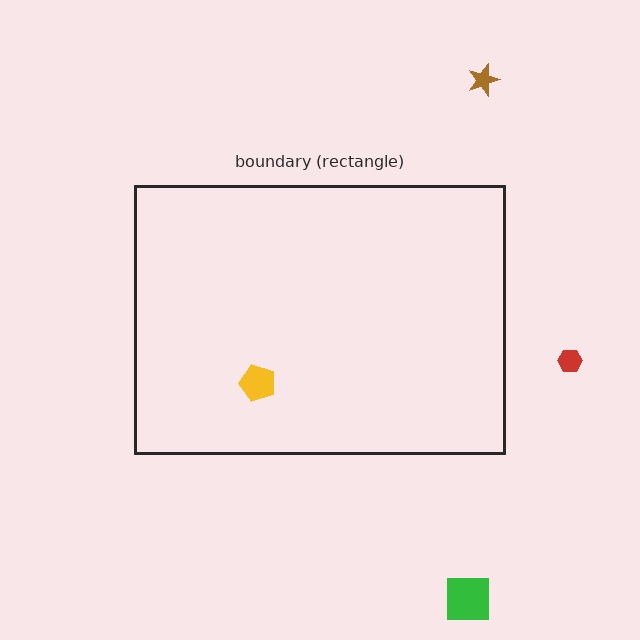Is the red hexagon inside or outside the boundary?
Outside.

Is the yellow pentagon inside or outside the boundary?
Inside.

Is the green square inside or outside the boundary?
Outside.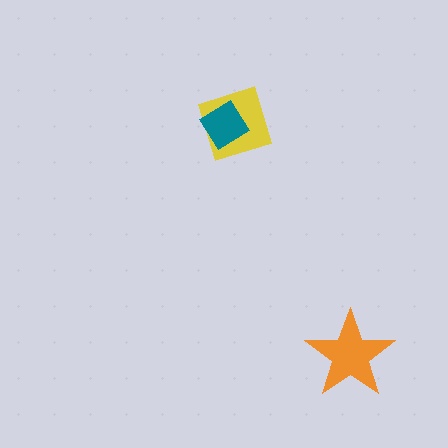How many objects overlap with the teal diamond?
1 object overlaps with the teal diamond.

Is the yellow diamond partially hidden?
Yes, it is partially covered by another shape.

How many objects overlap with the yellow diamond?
1 object overlaps with the yellow diamond.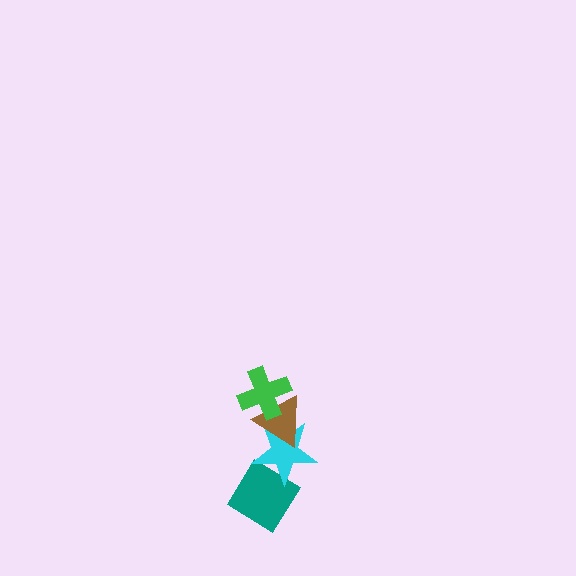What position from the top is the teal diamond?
The teal diamond is 4th from the top.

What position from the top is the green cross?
The green cross is 1st from the top.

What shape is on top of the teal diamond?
The cyan star is on top of the teal diamond.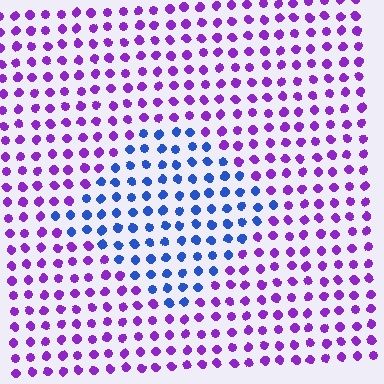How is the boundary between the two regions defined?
The boundary is defined purely by a slight shift in hue (about 57 degrees). Spacing, size, and orientation are identical on both sides.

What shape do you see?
I see a diamond.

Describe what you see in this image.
The image is filled with small purple elements in a uniform arrangement. A diamond-shaped region is visible where the elements are tinted to a slightly different hue, forming a subtle color boundary.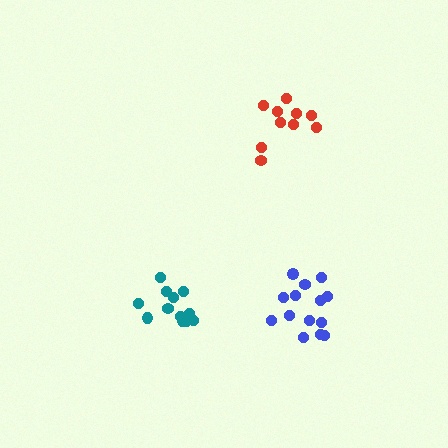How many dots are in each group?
Group 1: 10 dots, Group 2: 12 dots, Group 3: 14 dots (36 total).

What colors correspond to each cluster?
The clusters are colored: red, teal, blue.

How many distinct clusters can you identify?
There are 3 distinct clusters.